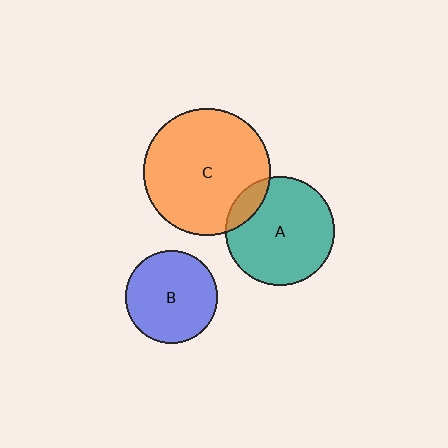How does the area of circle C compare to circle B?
Approximately 1.9 times.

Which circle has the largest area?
Circle C (orange).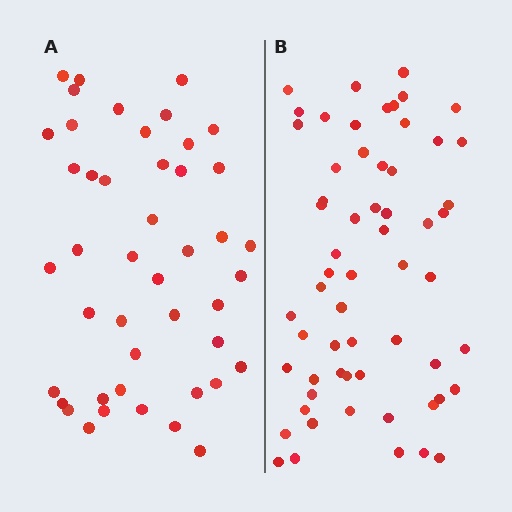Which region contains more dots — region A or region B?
Region B (the right region) has more dots.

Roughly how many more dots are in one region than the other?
Region B has approximately 15 more dots than region A.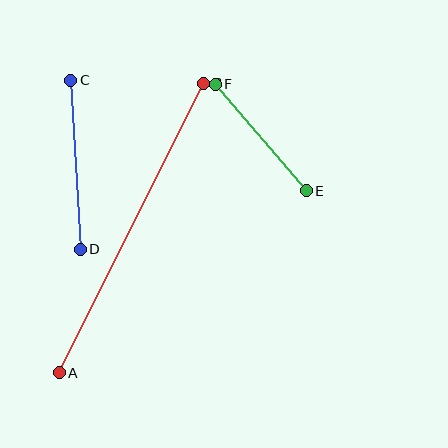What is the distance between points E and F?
The distance is approximately 140 pixels.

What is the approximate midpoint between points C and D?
The midpoint is at approximately (76, 165) pixels.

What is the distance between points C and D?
The distance is approximately 169 pixels.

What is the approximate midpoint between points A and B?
The midpoint is at approximately (132, 228) pixels.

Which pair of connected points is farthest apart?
Points A and B are farthest apart.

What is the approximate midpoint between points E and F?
The midpoint is at approximately (261, 137) pixels.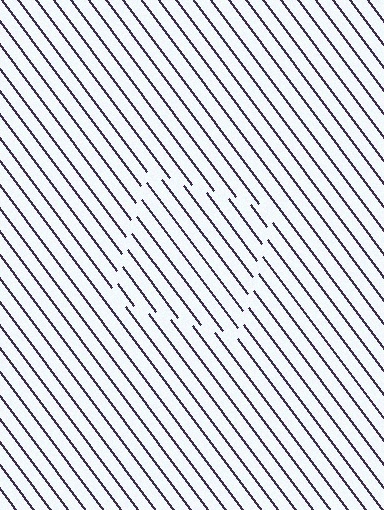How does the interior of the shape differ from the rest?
The interior of the shape contains the same grating, shifted by half a period — the contour is defined by the phase discontinuity where line-ends from the inner and outer gratings abut.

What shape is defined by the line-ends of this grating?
An illusory square. The interior of the shape contains the same grating, shifted by half a period — the contour is defined by the phase discontinuity where line-ends from the inner and outer gratings abut.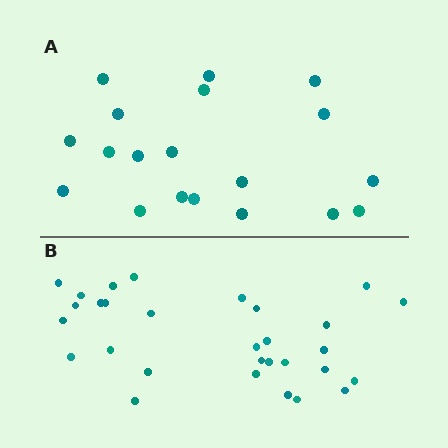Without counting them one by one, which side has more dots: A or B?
Region B (the bottom region) has more dots.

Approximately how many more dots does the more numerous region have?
Region B has roughly 12 or so more dots than region A.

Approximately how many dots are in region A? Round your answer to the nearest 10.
About 20 dots. (The exact count is 19, which rounds to 20.)